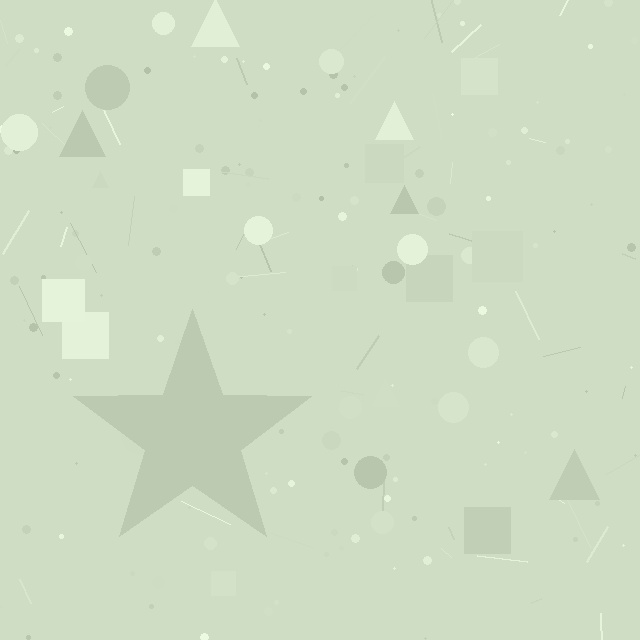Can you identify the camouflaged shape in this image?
The camouflaged shape is a star.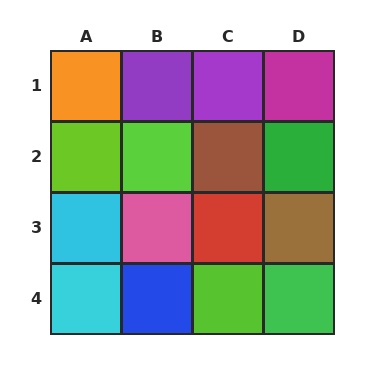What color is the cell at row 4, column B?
Blue.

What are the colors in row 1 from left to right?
Orange, purple, purple, magenta.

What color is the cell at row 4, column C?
Lime.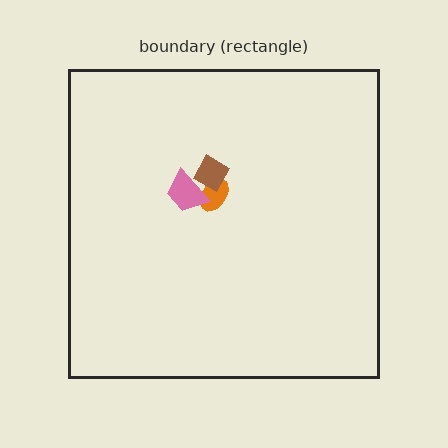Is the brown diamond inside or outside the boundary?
Inside.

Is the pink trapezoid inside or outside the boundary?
Inside.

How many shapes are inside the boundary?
3 inside, 0 outside.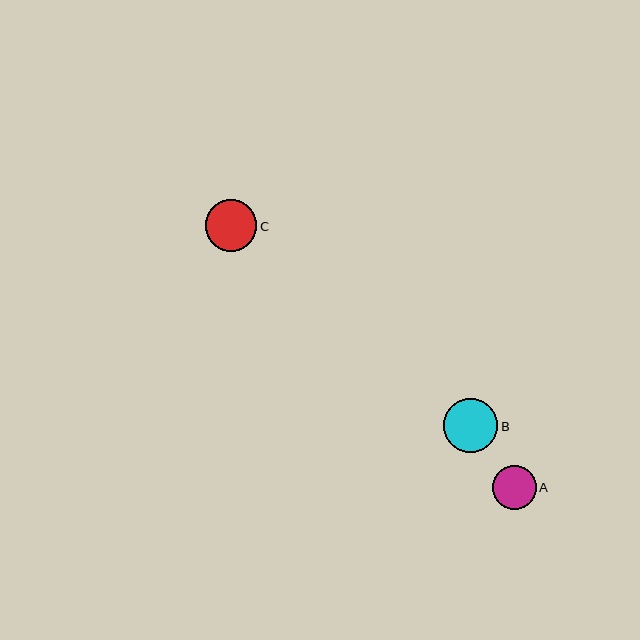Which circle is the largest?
Circle B is the largest with a size of approximately 54 pixels.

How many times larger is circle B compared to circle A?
Circle B is approximately 1.2 times the size of circle A.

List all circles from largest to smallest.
From largest to smallest: B, C, A.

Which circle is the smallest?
Circle A is the smallest with a size of approximately 44 pixels.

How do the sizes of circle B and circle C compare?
Circle B and circle C are approximately the same size.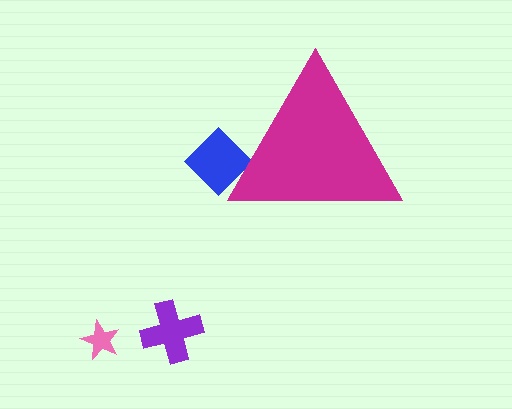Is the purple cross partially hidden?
No, the purple cross is fully visible.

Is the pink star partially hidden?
No, the pink star is fully visible.